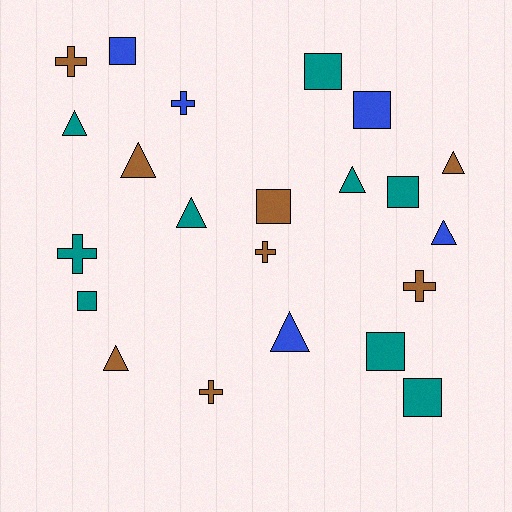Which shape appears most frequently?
Triangle, with 8 objects.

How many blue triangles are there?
There are 2 blue triangles.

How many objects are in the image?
There are 22 objects.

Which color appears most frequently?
Teal, with 9 objects.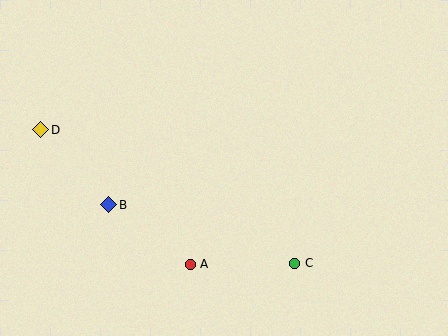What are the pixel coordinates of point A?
Point A is at (190, 264).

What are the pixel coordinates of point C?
Point C is at (295, 263).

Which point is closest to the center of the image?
Point A at (190, 264) is closest to the center.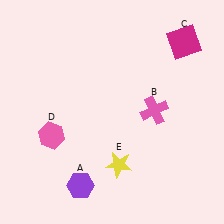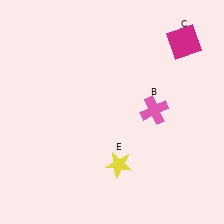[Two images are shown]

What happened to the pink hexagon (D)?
The pink hexagon (D) was removed in Image 2. It was in the bottom-left area of Image 1.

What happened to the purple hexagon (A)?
The purple hexagon (A) was removed in Image 2. It was in the bottom-left area of Image 1.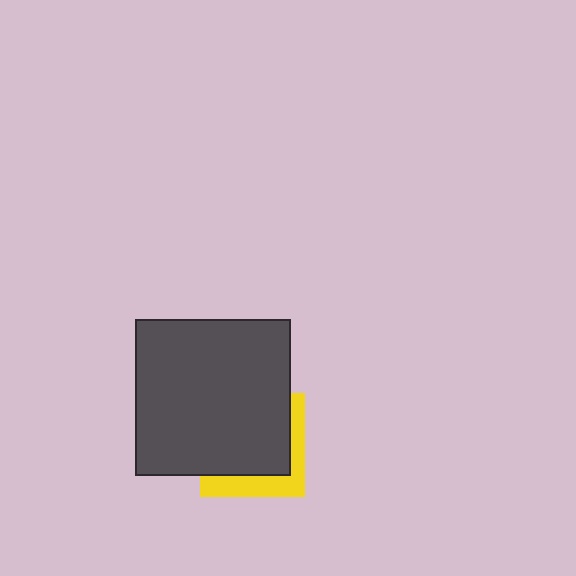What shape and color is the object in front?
The object in front is a dark gray square.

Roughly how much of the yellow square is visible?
A small part of it is visible (roughly 32%).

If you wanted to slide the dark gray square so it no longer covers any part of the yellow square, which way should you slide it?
Slide it toward the upper-left — that is the most direct way to separate the two shapes.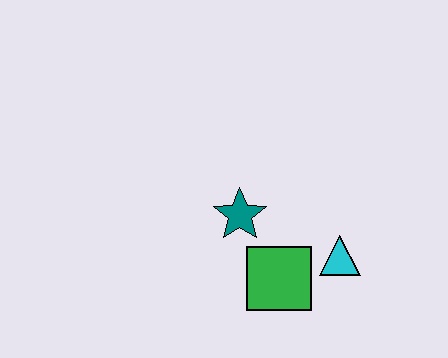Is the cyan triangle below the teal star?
Yes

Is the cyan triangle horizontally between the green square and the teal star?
No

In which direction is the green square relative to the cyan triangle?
The green square is to the left of the cyan triangle.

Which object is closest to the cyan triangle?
The green square is closest to the cyan triangle.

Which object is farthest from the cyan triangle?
The teal star is farthest from the cyan triangle.